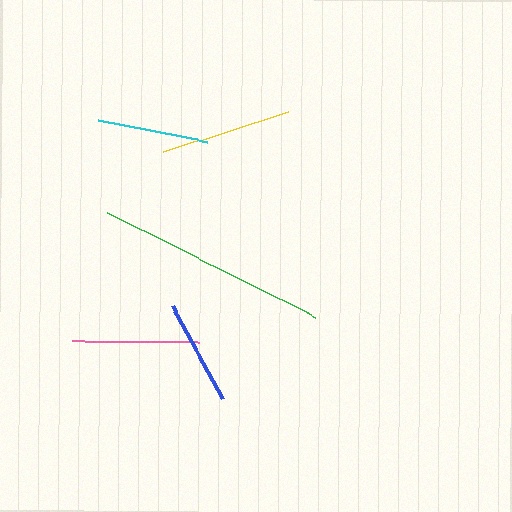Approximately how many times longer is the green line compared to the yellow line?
The green line is approximately 1.8 times the length of the yellow line.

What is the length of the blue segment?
The blue segment is approximately 105 pixels long.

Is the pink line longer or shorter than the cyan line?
The pink line is longer than the cyan line.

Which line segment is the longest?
The green line is the longest at approximately 234 pixels.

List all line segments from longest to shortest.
From longest to shortest: green, yellow, pink, cyan, blue.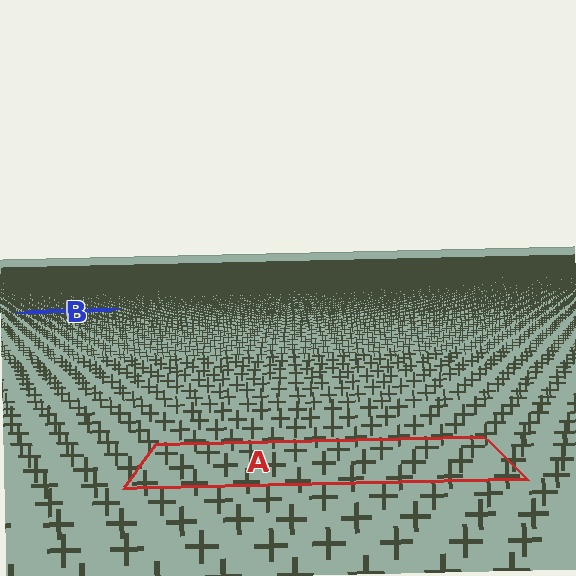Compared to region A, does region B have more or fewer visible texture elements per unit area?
Region B has more texture elements per unit area — they are packed more densely because it is farther away.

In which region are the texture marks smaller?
The texture marks are smaller in region B, because it is farther away.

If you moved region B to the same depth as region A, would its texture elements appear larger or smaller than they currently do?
They would appear larger. At a closer depth, the same texture elements are projected at a bigger on-screen size.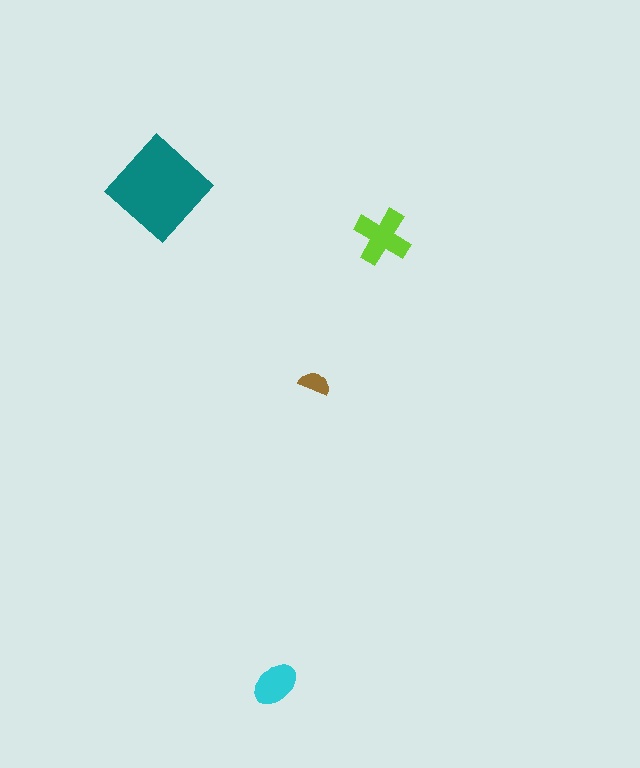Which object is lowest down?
The cyan ellipse is bottommost.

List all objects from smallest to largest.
The brown semicircle, the cyan ellipse, the lime cross, the teal diamond.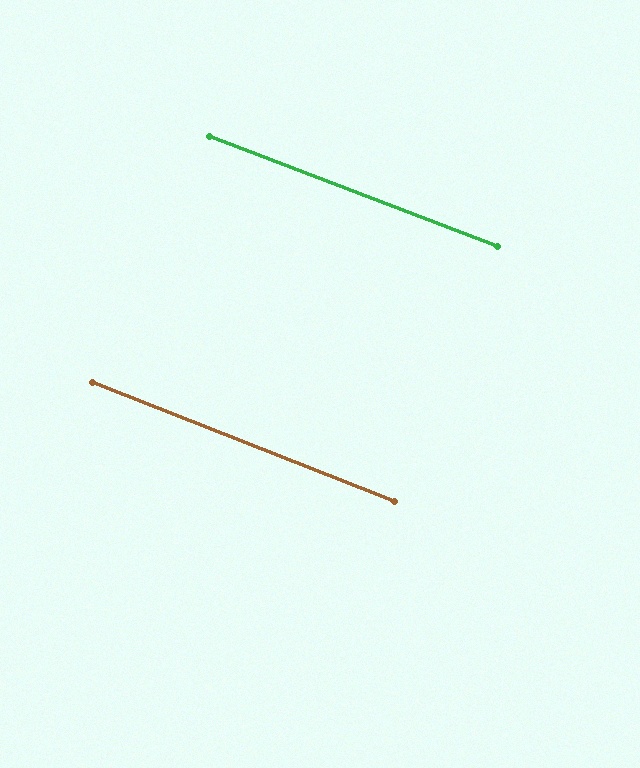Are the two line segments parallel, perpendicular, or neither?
Parallel — their directions differ by only 0.3°.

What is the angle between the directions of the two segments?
Approximately 0 degrees.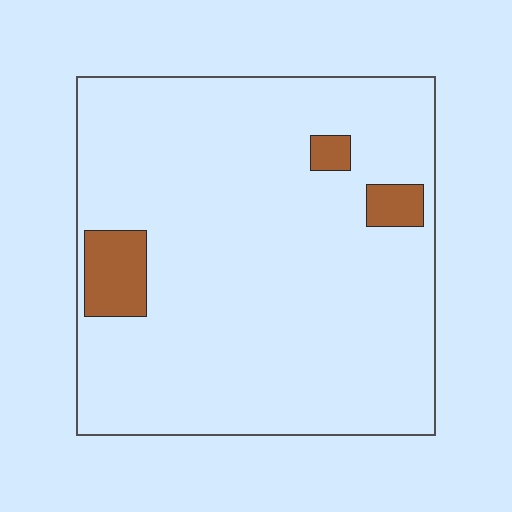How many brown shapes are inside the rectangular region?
3.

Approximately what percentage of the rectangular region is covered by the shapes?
Approximately 5%.